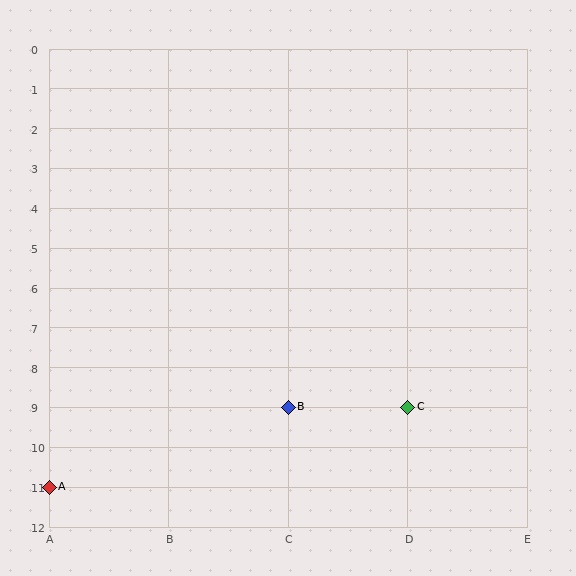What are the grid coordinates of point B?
Point B is at grid coordinates (C, 9).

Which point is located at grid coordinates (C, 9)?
Point B is at (C, 9).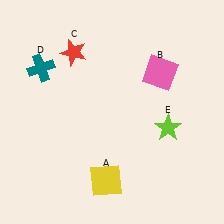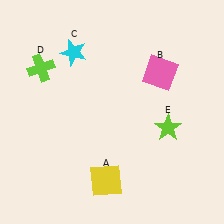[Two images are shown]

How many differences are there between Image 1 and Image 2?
There are 2 differences between the two images.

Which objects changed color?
C changed from red to cyan. D changed from teal to lime.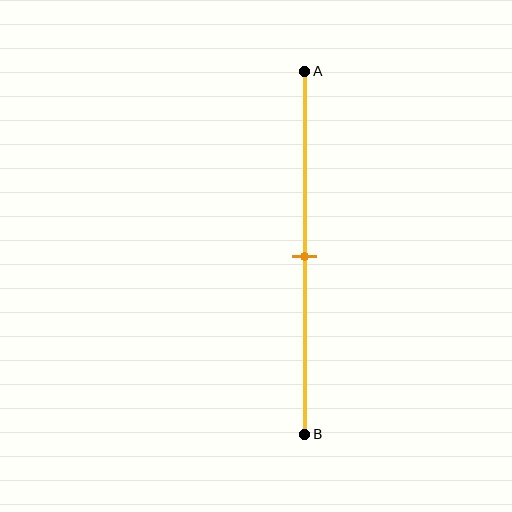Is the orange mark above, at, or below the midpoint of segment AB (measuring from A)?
The orange mark is approximately at the midpoint of segment AB.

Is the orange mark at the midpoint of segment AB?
Yes, the mark is approximately at the midpoint.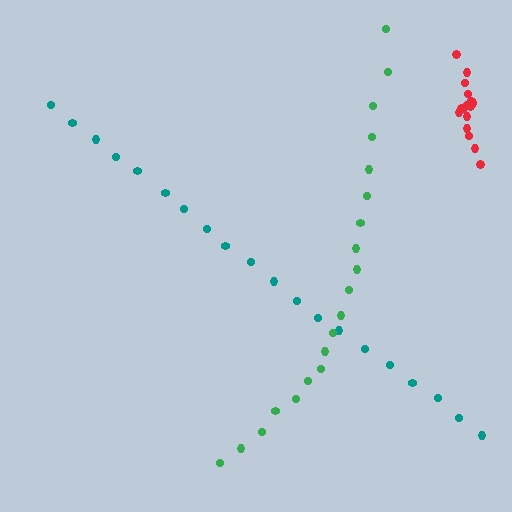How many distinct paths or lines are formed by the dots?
There are 3 distinct paths.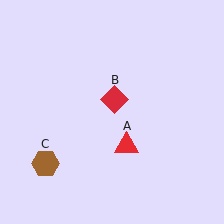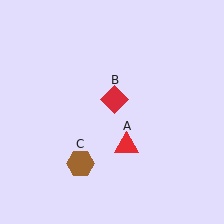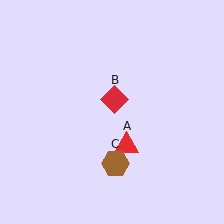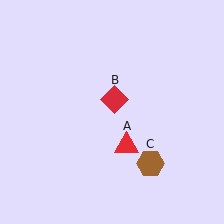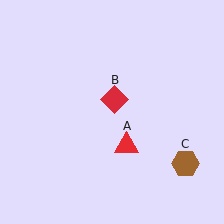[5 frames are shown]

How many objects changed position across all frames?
1 object changed position: brown hexagon (object C).